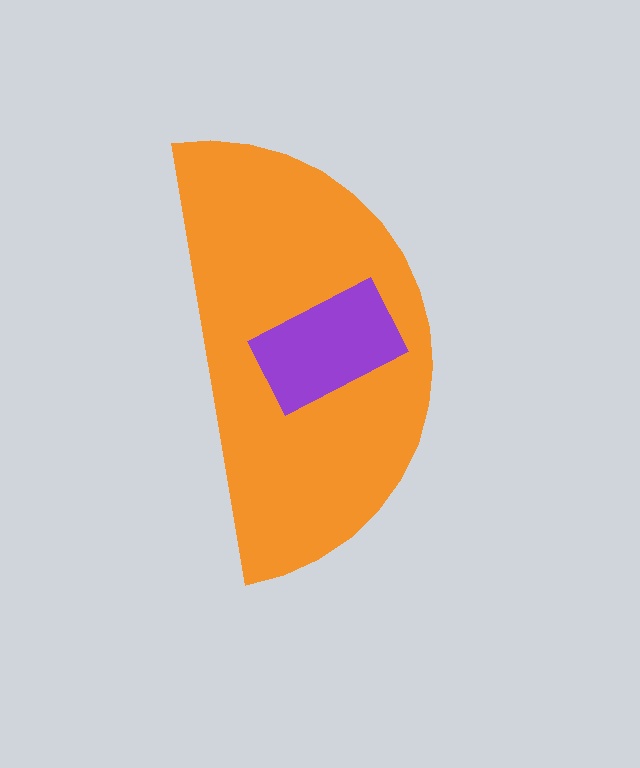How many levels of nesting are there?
2.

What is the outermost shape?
The orange semicircle.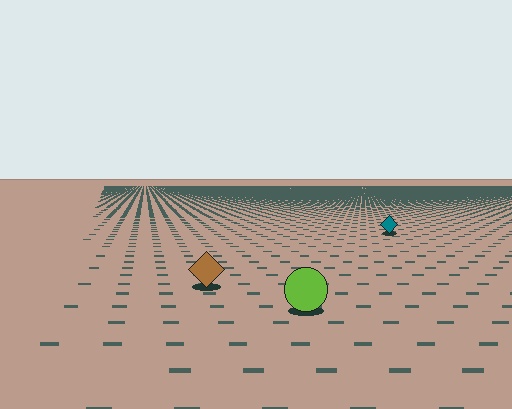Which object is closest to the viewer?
The lime circle is closest. The texture marks near it are larger and more spread out.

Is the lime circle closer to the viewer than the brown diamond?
Yes. The lime circle is closer — you can tell from the texture gradient: the ground texture is coarser near it.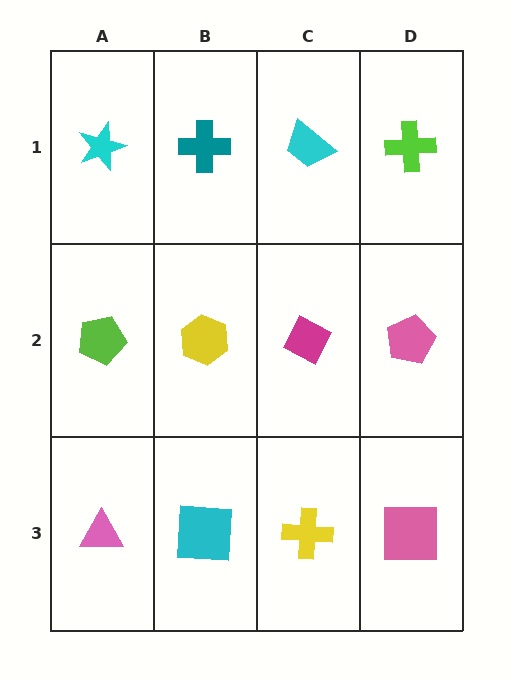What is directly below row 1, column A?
A lime pentagon.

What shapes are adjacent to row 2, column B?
A teal cross (row 1, column B), a cyan square (row 3, column B), a lime pentagon (row 2, column A), a magenta diamond (row 2, column C).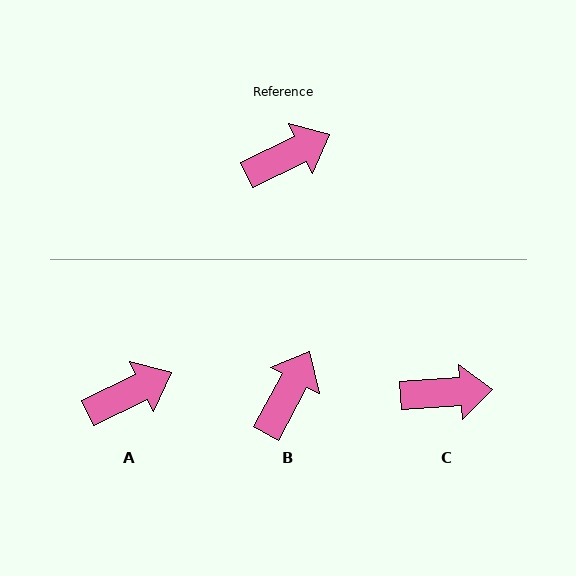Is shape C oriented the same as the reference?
No, it is off by about 22 degrees.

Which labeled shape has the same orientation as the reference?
A.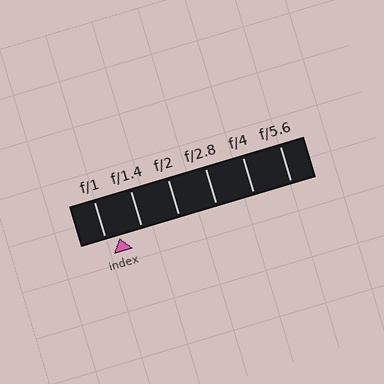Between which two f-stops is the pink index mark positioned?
The index mark is between f/1 and f/1.4.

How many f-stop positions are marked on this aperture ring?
There are 6 f-stop positions marked.